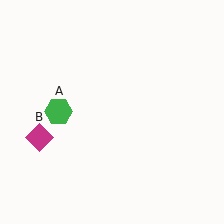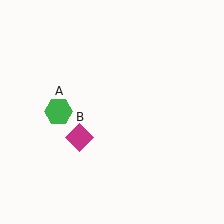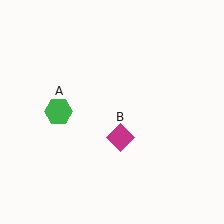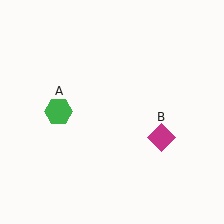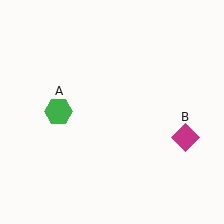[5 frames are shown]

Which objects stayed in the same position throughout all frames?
Green hexagon (object A) remained stationary.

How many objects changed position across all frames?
1 object changed position: magenta diamond (object B).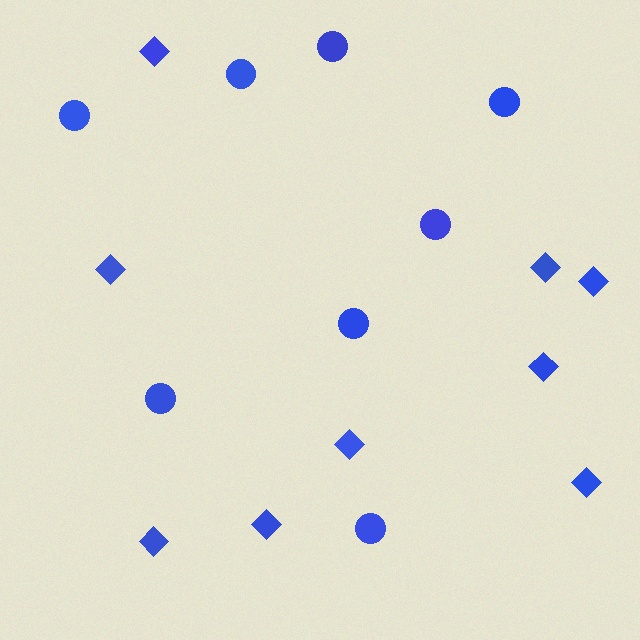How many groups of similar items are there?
There are 2 groups: one group of diamonds (9) and one group of circles (8).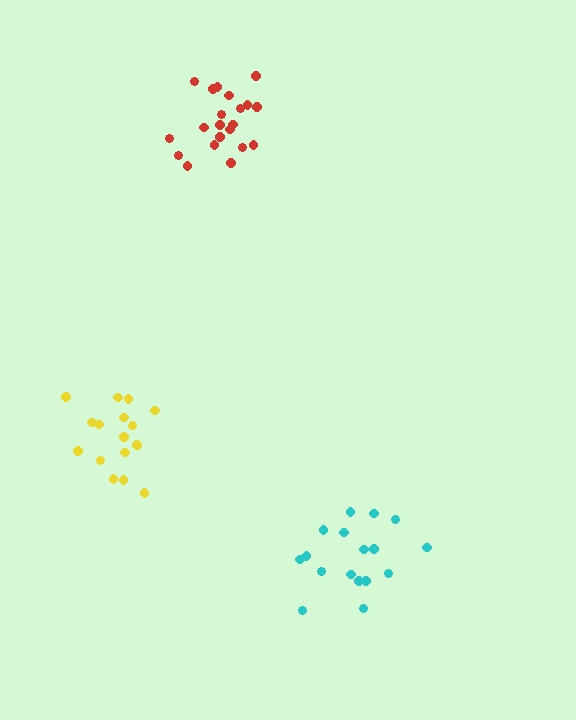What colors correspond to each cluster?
The clusters are colored: yellow, red, cyan.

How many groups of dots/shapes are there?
There are 3 groups.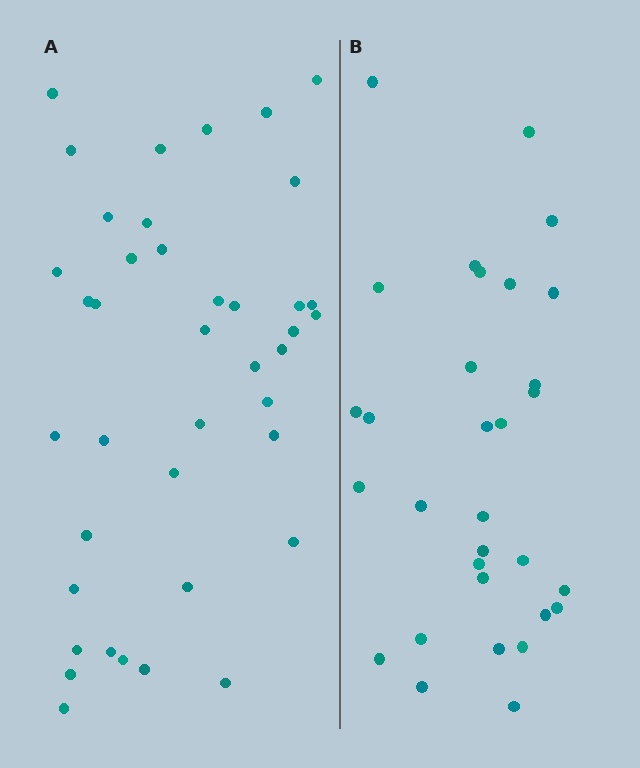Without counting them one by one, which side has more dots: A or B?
Region A (the left region) has more dots.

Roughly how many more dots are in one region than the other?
Region A has roughly 8 or so more dots than region B.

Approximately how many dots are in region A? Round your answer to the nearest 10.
About 40 dots.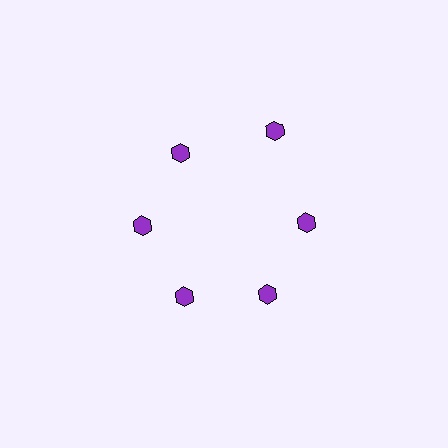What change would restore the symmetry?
The symmetry would be restored by moving it inward, back onto the ring so that all 6 hexagons sit at equal angles and equal distance from the center.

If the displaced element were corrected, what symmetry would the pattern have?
It would have 6-fold rotational symmetry — the pattern would map onto itself every 60 degrees.